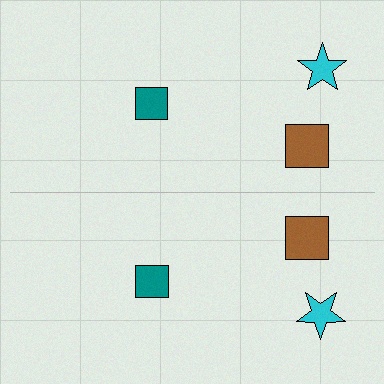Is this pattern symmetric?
Yes, this pattern has bilateral (reflection) symmetry.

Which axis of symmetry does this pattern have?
The pattern has a horizontal axis of symmetry running through the center of the image.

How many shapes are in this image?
There are 6 shapes in this image.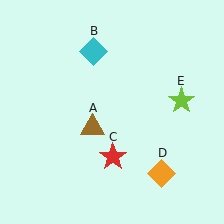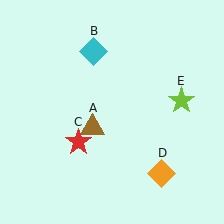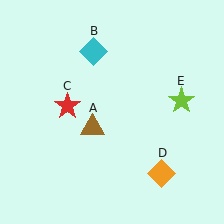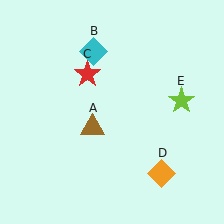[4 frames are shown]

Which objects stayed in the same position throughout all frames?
Brown triangle (object A) and cyan diamond (object B) and orange diamond (object D) and lime star (object E) remained stationary.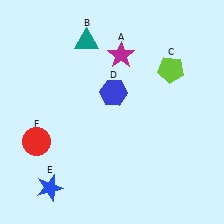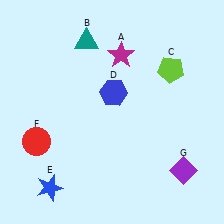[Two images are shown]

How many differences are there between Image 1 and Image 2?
There is 1 difference between the two images.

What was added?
A purple diamond (G) was added in Image 2.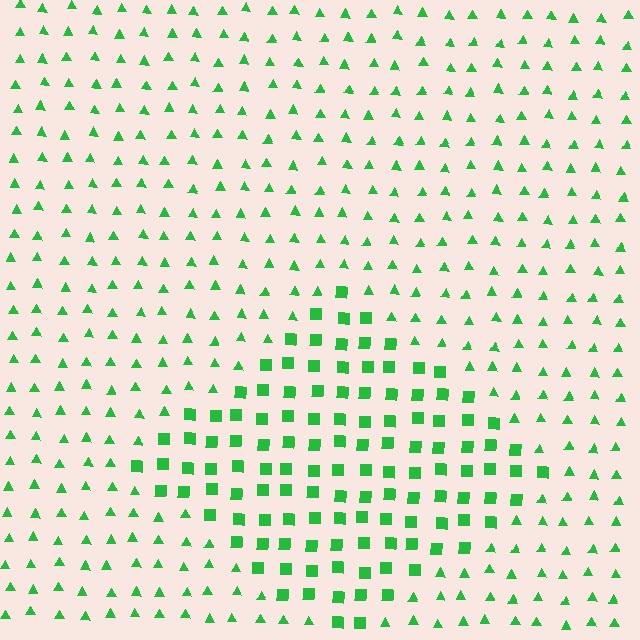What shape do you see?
I see a diamond.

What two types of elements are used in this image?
The image uses squares inside the diamond region and triangles outside it.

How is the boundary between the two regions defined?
The boundary is defined by a change in element shape: squares inside vs. triangles outside. All elements share the same color and spacing.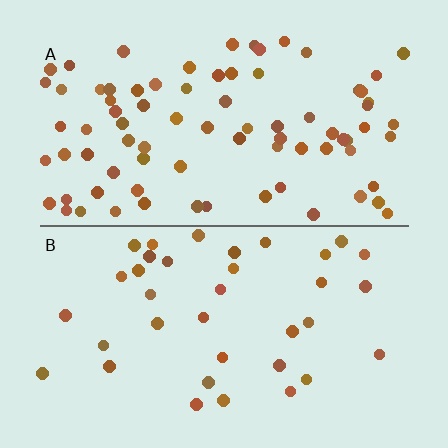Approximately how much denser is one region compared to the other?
Approximately 2.2× — region A over region B.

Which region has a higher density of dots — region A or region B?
A (the top).